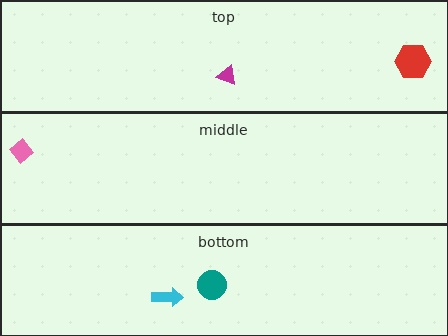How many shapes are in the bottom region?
2.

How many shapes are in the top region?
2.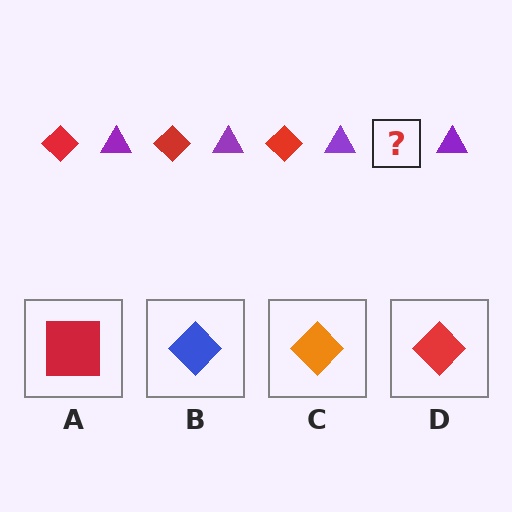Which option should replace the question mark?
Option D.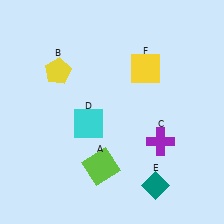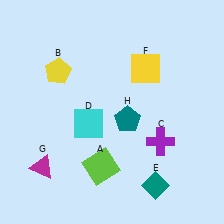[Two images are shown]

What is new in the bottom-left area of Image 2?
A magenta triangle (G) was added in the bottom-left area of Image 2.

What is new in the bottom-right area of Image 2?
A teal pentagon (H) was added in the bottom-right area of Image 2.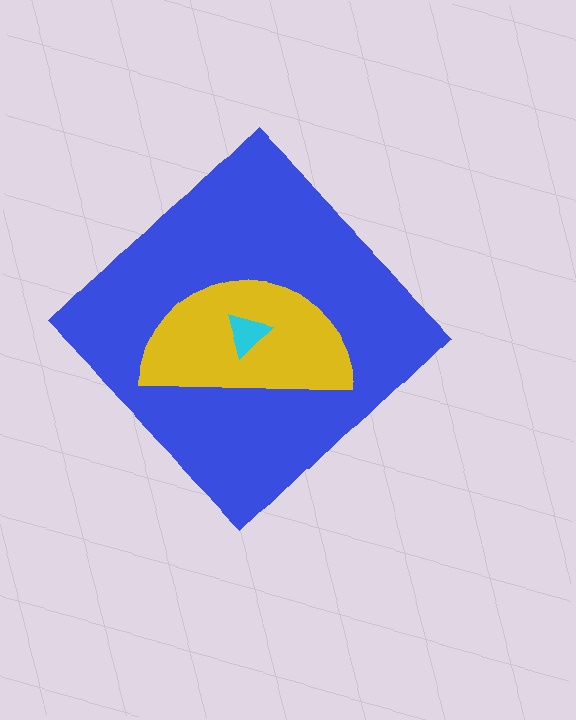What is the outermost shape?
The blue diamond.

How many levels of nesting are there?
3.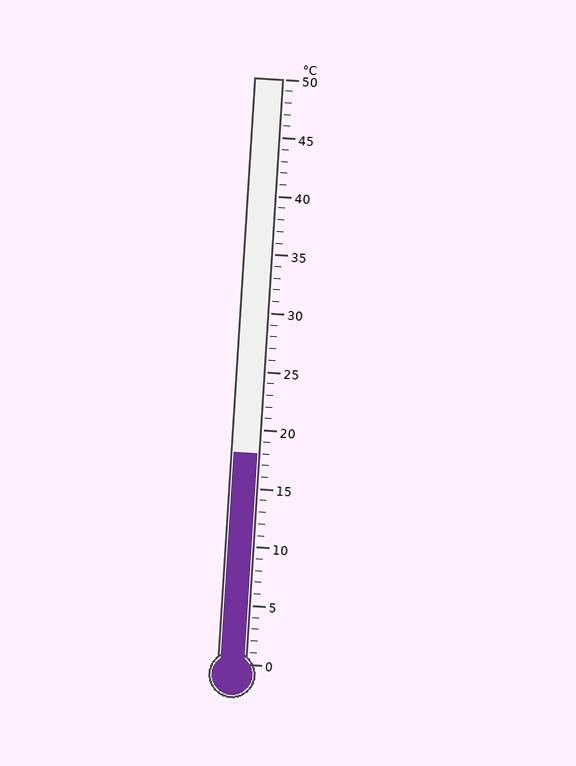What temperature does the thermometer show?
The thermometer shows approximately 18°C.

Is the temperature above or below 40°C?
The temperature is below 40°C.